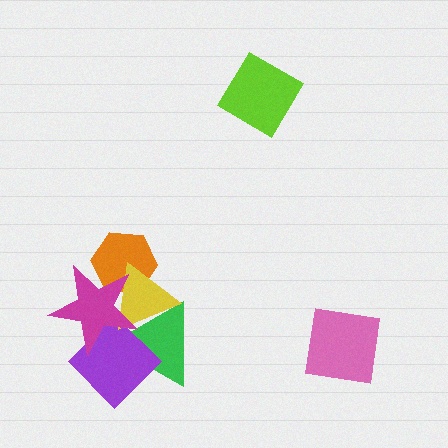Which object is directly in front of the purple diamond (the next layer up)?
The yellow triangle is directly in front of the purple diamond.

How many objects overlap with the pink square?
0 objects overlap with the pink square.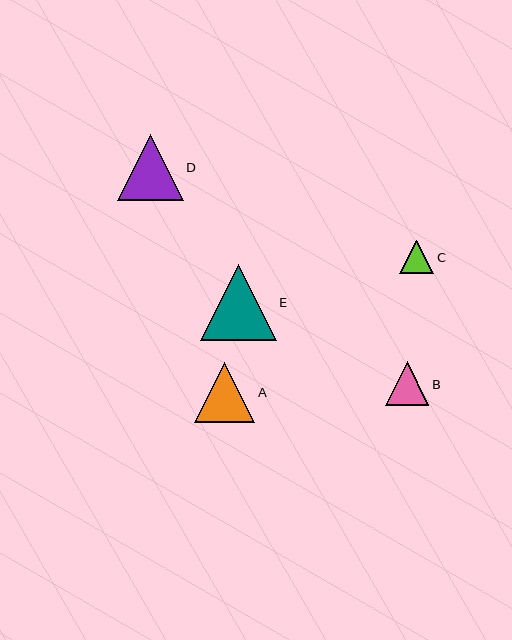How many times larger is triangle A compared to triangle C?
Triangle A is approximately 1.8 times the size of triangle C.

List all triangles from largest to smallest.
From largest to smallest: E, D, A, B, C.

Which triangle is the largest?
Triangle E is the largest with a size of approximately 76 pixels.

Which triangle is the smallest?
Triangle C is the smallest with a size of approximately 34 pixels.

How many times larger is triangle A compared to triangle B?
Triangle A is approximately 1.4 times the size of triangle B.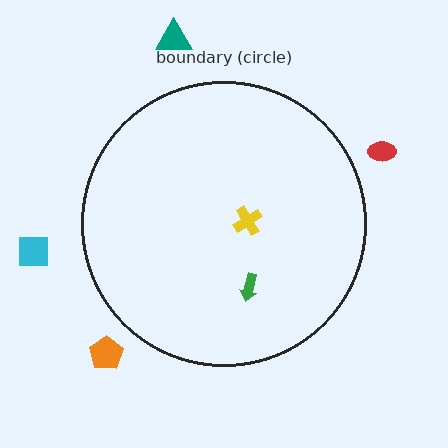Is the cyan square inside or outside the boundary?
Outside.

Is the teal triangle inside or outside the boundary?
Outside.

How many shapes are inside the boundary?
2 inside, 4 outside.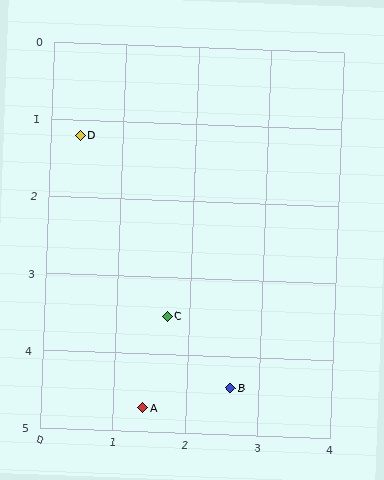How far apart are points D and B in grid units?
Points D and B are about 3.9 grid units apart.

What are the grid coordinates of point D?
Point D is at approximately (0.4, 1.2).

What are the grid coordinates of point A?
Point A is at approximately (1.4, 4.7).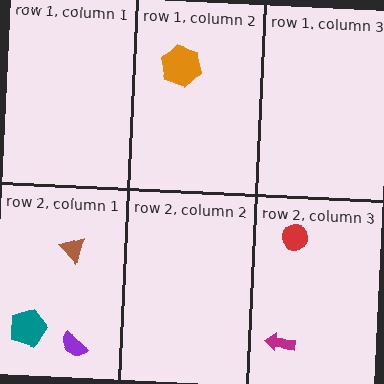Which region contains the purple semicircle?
The row 2, column 1 region.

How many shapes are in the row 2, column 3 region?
2.